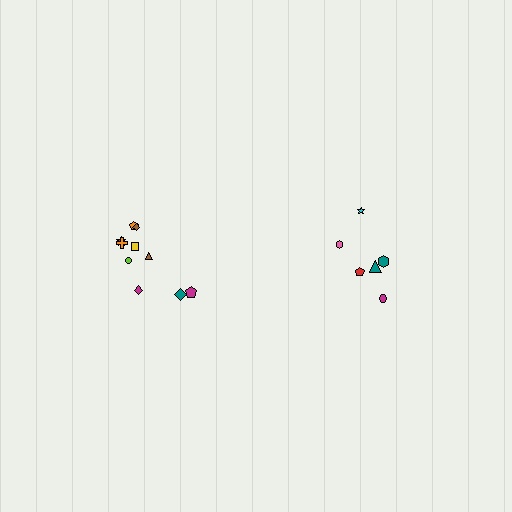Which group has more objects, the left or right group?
The left group.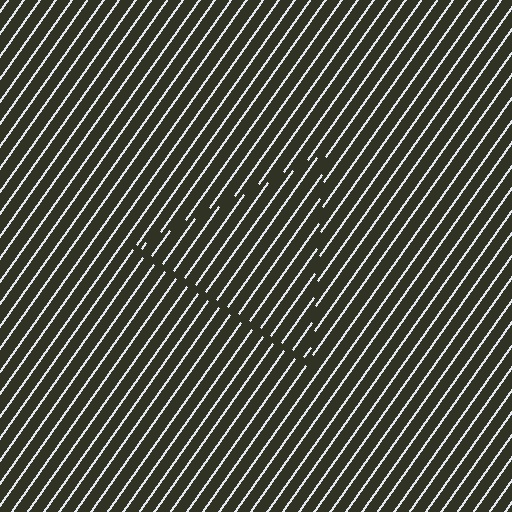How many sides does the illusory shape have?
3 sides — the line-ends trace a triangle.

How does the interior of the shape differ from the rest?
The interior of the shape contains the same grating, shifted by half a period — the contour is defined by the phase discontinuity where line-ends from the inner and outer gratings abut.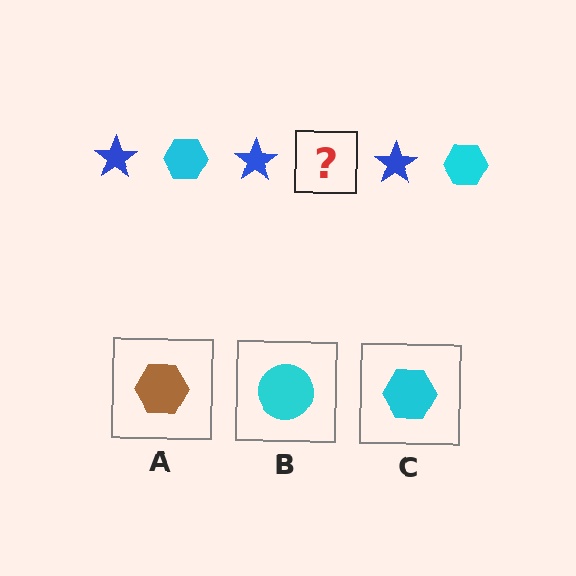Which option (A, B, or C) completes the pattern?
C.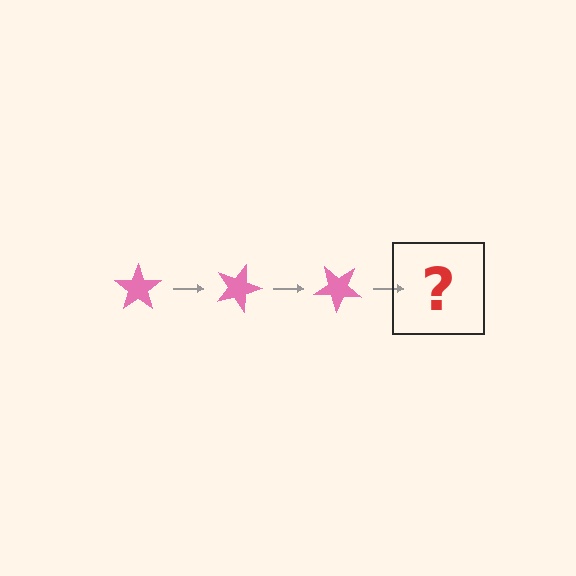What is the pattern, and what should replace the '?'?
The pattern is that the star rotates 20 degrees each step. The '?' should be a pink star rotated 60 degrees.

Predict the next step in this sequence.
The next step is a pink star rotated 60 degrees.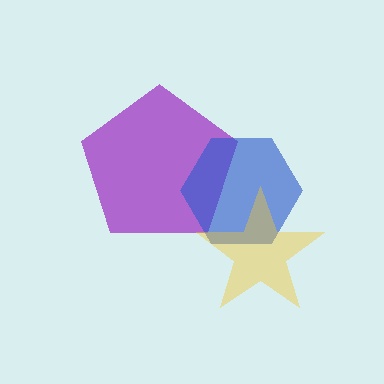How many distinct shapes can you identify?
There are 3 distinct shapes: a purple pentagon, a blue hexagon, a yellow star.